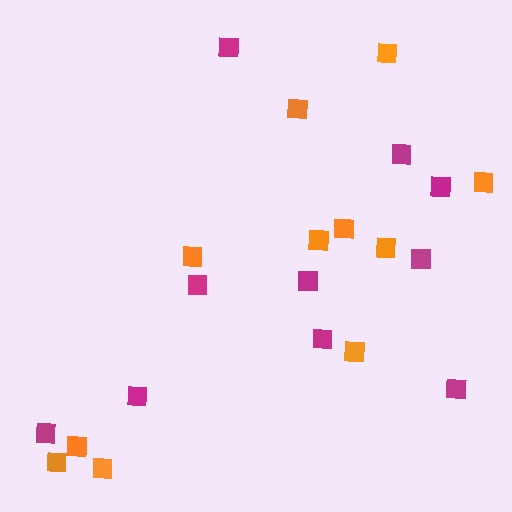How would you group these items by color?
There are 2 groups: one group of orange squares (11) and one group of magenta squares (10).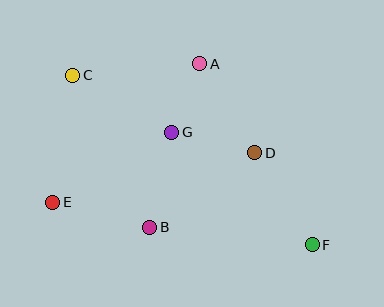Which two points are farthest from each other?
Points C and F are farthest from each other.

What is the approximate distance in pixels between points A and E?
The distance between A and E is approximately 202 pixels.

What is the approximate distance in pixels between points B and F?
The distance between B and F is approximately 163 pixels.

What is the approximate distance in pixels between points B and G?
The distance between B and G is approximately 98 pixels.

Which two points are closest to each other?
Points A and G are closest to each other.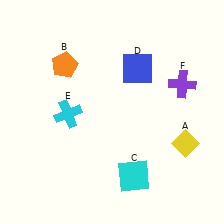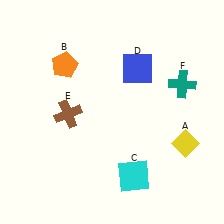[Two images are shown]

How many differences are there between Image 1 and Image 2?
There are 2 differences between the two images.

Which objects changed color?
E changed from cyan to brown. F changed from purple to teal.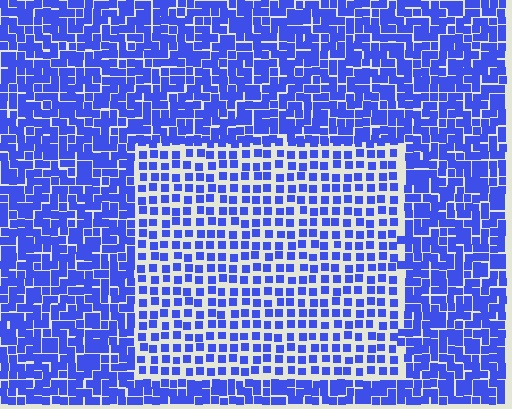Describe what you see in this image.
The image contains small blue elements arranged at two different densities. A rectangle-shaped region is visible where the elements are less densely packed than the surrounding area.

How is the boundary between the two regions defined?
The boundary is defined by a change in element density (approximately 1.8x ratio). All elements are the same color, size, and shape.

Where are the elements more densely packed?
The elements are more densely packed outside the rectangle boundary.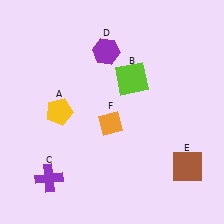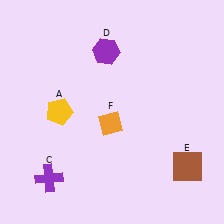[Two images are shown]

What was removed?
The lime square (B) was removed in Image 2.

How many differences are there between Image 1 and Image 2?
There is 1 difference between the two images.